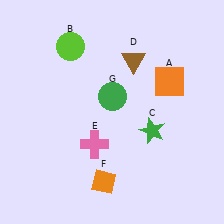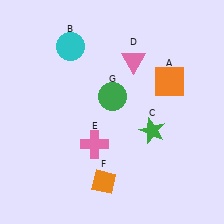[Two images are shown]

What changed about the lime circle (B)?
In Image 1, B is lime. In Image 2, it changed to cyan.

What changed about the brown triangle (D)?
In Image 1, D is brown. In Image 2, it changed to pink.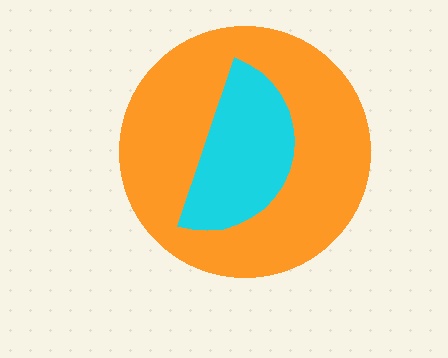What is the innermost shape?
The cyan semicircle.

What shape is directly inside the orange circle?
The cyan semicircle.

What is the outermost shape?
The orange circle.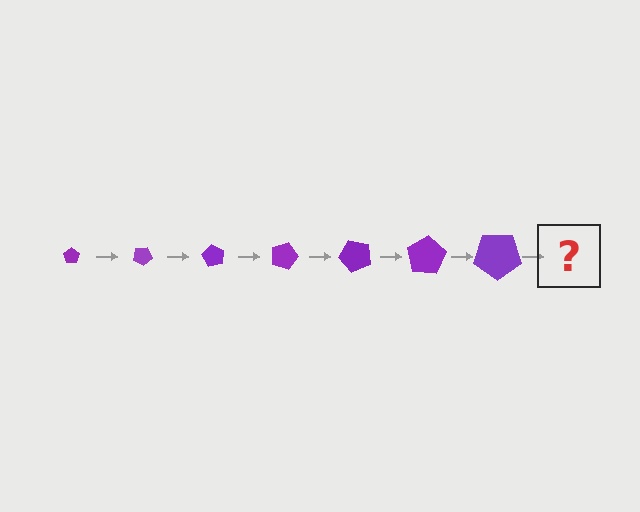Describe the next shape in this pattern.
It should be a pentagon, larger than the previous one and rotated 210 degrees from the start.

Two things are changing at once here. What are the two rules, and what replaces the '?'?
The two rules are that the pentagon grows larger each step and it rotates 30 degrees each step. The '?' should be a pentagon, larger than the previous one and rotated 210 degrees from the start.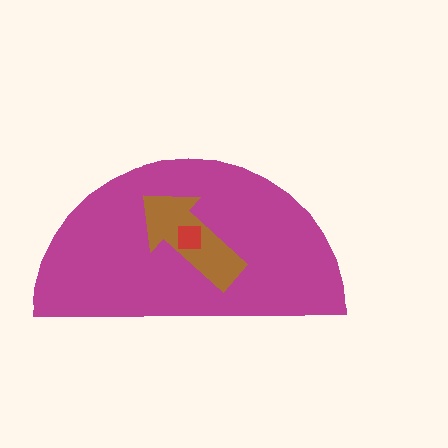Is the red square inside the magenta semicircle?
Yes.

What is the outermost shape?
The magenta semicircle.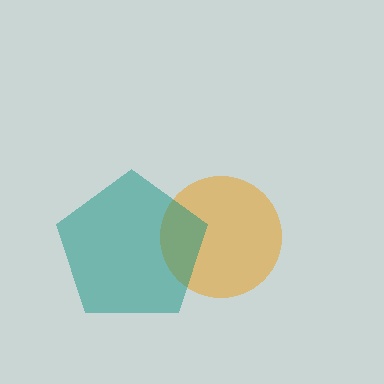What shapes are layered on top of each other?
The layered shapes are: an orange circle, a teal pentagon.